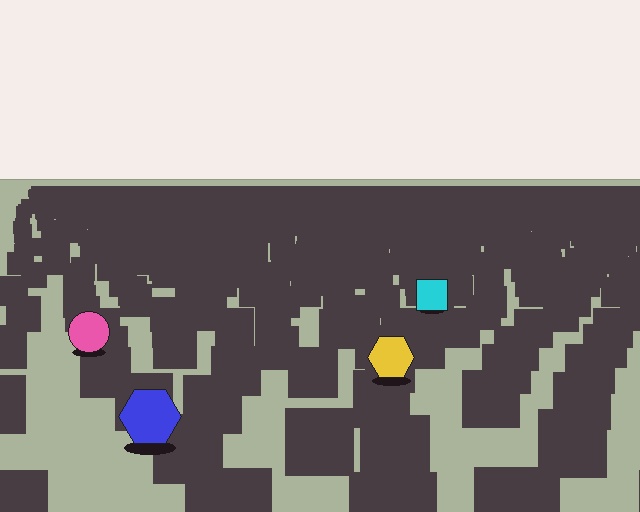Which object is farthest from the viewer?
The cyan square is farthest from the viewer. It appears smaller and the ground texture around it is denser.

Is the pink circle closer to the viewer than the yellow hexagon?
No. The yellow hexagon is closer — you can tell from the texture gradient: the ground texture is coarser near it.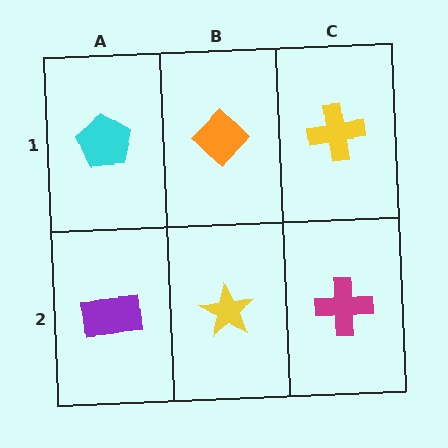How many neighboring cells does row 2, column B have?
3.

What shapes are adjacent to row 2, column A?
A cyan pentagon (row 1, column A), a yellow star (row 2, column B).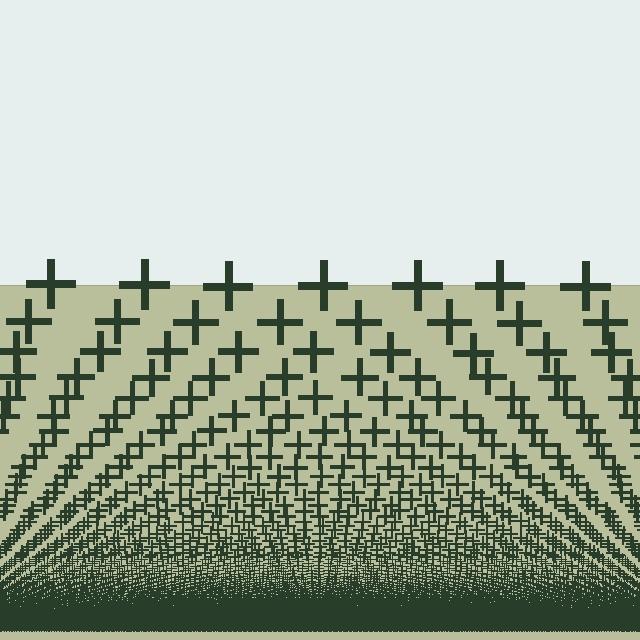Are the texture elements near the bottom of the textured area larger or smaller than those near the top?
Smaller. The gradient is inverted — elements near the bottom are smaller and denser.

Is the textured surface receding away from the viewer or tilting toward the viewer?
The surface appears to tilt toward the viewer. Texture elements get larger and sparser toward the top.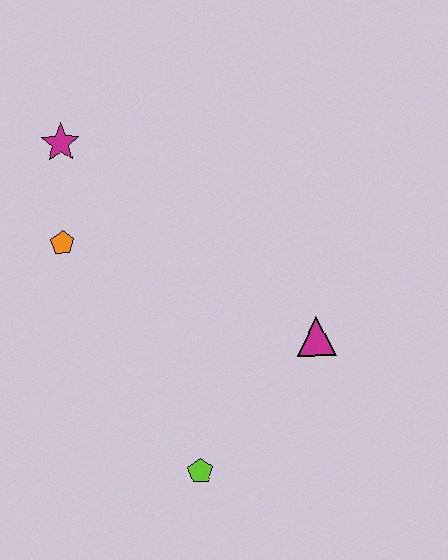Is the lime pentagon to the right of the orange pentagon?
Yes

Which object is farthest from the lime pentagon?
The magenta star is farthest from the lime pentagon.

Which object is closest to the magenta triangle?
The lime pentagon is closest to the magenta triangle.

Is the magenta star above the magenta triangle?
Yes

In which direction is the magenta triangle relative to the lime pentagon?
The magenta triangle is above the lime pentagon.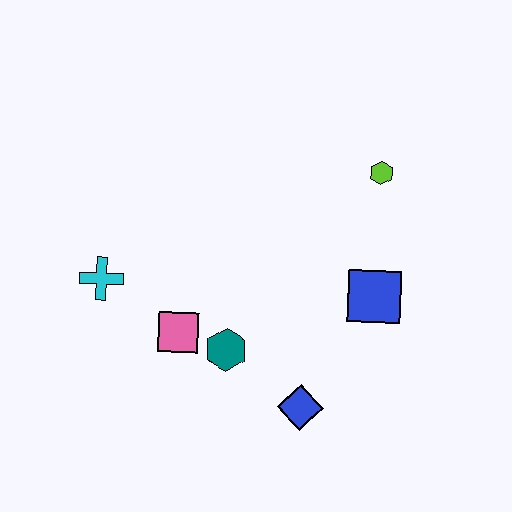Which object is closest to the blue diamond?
The teal hexagon is closest to the blue diamond.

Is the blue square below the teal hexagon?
No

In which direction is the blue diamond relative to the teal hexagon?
The blue diamond is to the right of the teal hexagon.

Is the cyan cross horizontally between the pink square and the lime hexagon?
No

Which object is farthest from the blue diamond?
The lime hexagon is farthest from the blue diamond.